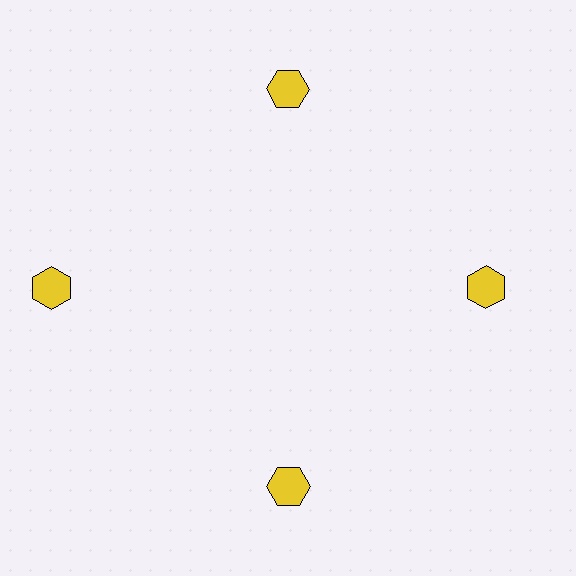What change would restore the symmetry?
The symmetry would be restored by moving it inward, back onto the ring so that all 4 hexagons sit at equal angles and equal distance from the center.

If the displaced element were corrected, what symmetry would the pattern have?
It would have 4-fold rotational symmetry — the pattern would map onto itself every 90 degrees.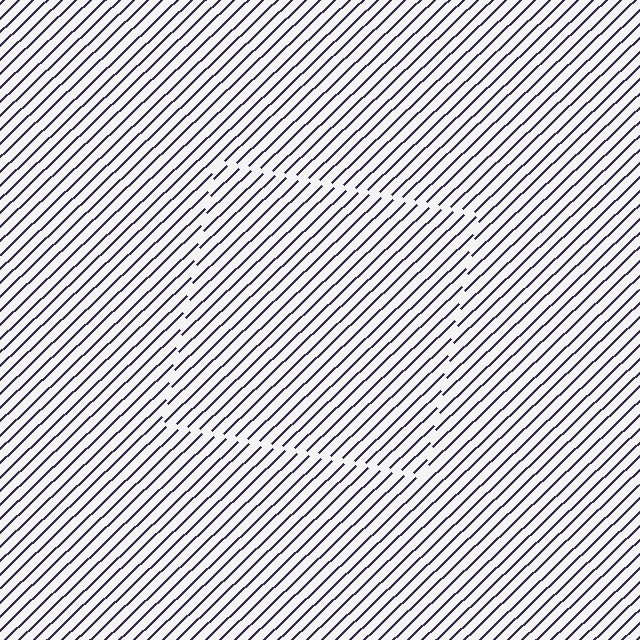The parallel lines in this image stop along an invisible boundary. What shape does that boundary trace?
An illusory square. The interior of the shape contains the same grating, shifted by half a period — the contour is defined by the phase discontinuity where line-ends from the inner and outer gratings abut.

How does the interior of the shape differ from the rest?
The interior of the shape contains the same grating, shifted by half a period — the contour is defined by the phase discontinuity where line-ends from the inner and outer gratings abut.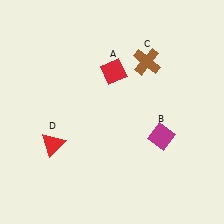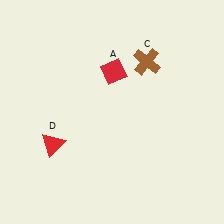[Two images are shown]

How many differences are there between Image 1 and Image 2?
There is 1 difference between the two images.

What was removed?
The magenta diamond (B) was removed in Image 2.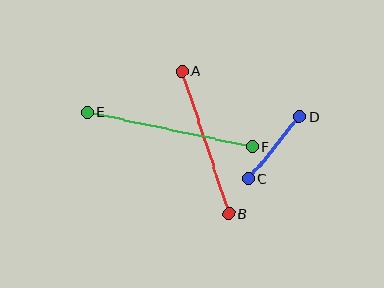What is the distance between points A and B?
The distance is approximately 150 pixels.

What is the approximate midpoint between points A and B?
The midpoint is at approximately (205, 142) pixels.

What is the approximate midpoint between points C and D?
The midpoint is at approximately (274, 148) pixels.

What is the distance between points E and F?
The distance is approximately 169 pixels.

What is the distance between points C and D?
The distance is approximately 80 pixels.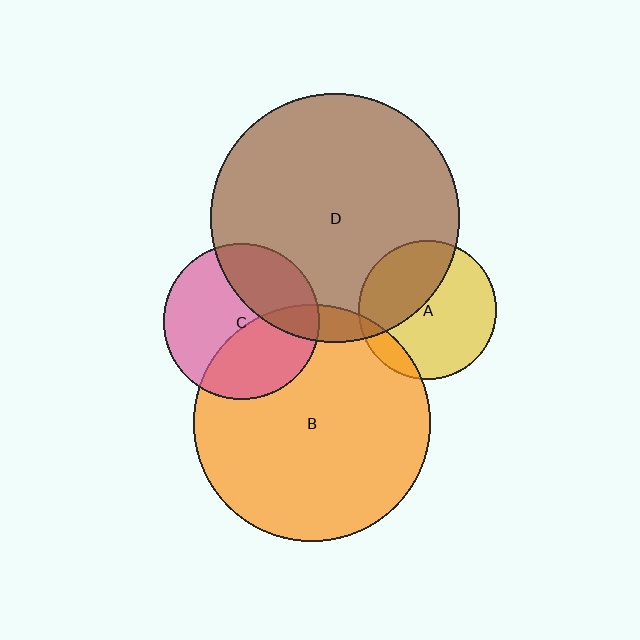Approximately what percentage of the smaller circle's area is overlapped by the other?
Approximately 30%.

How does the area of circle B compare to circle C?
Approximately 2.3 times.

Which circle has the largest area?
Circle D (brown).